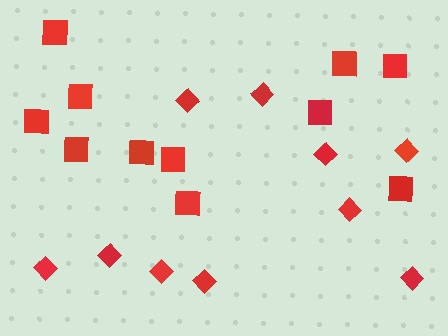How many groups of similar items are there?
There are 2 groups: one group of diamonds (10) and one group of squares (11).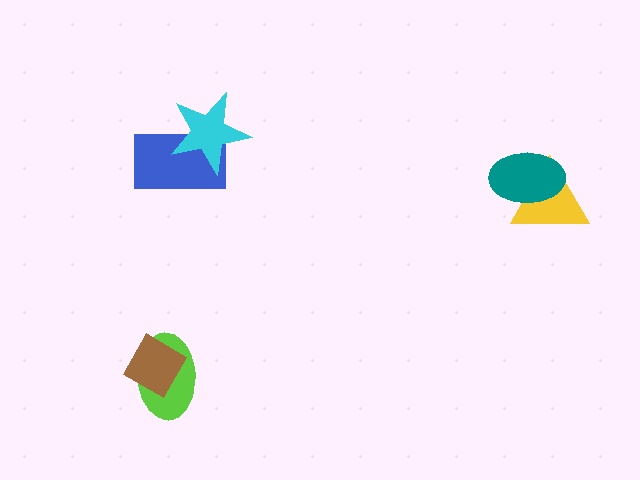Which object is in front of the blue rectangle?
The cyan star is in front of the blue rectangle.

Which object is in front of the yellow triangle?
The teal ellipse is in front of the yellow triangle.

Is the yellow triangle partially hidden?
Yes, it is partially covered by another shape.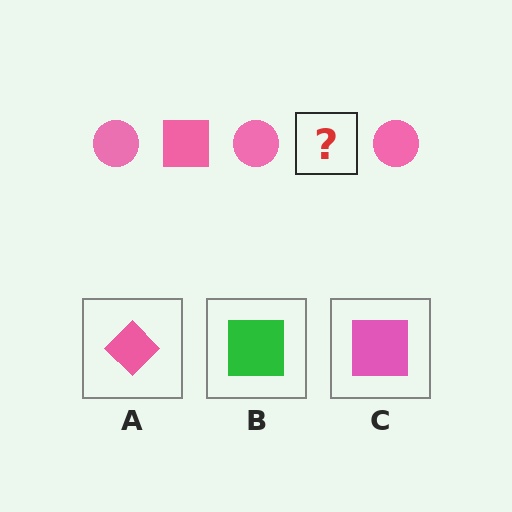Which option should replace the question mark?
Option C.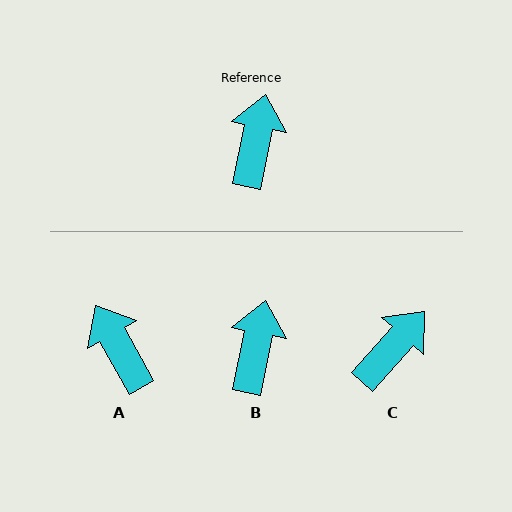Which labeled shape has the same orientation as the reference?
B.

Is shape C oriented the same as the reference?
No, it is off by about 30 degrees.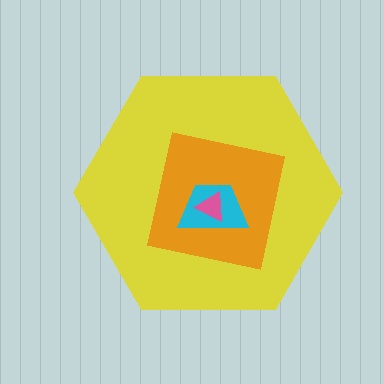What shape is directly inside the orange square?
The cyan trapezoid.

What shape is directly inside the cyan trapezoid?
The pink triangle.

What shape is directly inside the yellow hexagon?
The orange square.